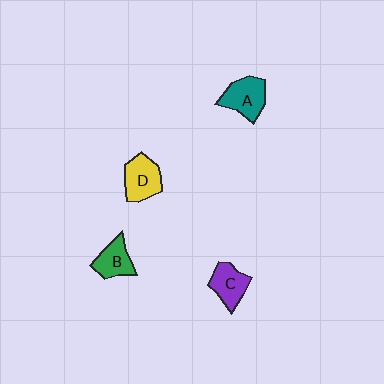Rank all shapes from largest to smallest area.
From largest to smallest: A (teal), D (yellow), C (purple), B (green).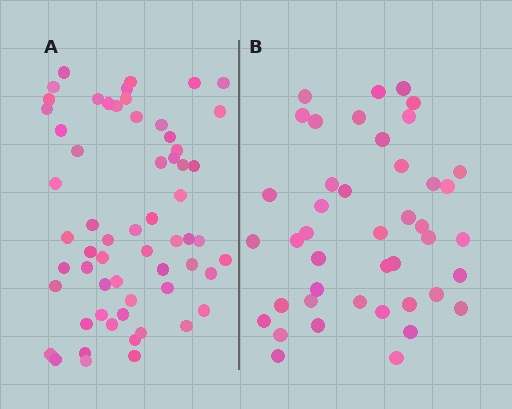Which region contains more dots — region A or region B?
Region A (the left region) has more dots.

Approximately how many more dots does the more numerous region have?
Region A has approximately 15 more dots than region B.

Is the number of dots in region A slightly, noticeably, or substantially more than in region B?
Region A has noticeably more, but not dramatically so. The ratio is roughly 1.4 to 1.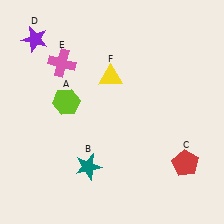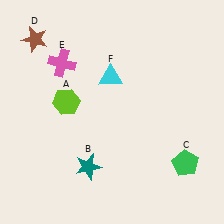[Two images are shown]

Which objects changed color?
C changed from red to green. D changed from purple to brown. F changed from yellow to cyan.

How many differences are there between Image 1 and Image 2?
There are 3 differences between the two images.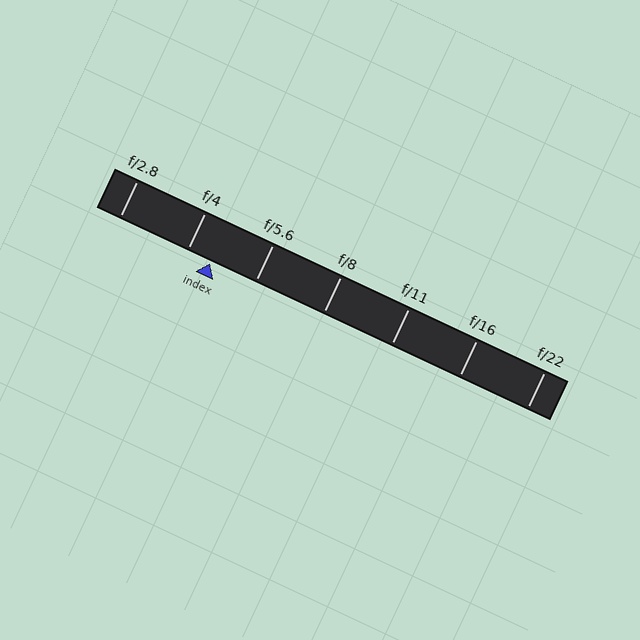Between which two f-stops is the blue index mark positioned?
The index mark is between f/4 and f/5.6.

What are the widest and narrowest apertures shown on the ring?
The widest aperture shown is f/2.8 and the narrowest is f/22.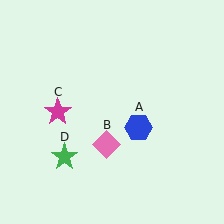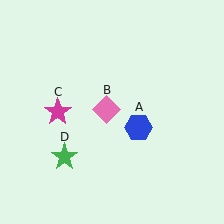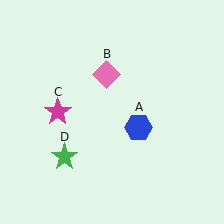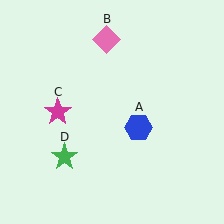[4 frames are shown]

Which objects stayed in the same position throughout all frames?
Blue hexagon (object A) and magenta star (object C) and green star (object D) remained stationary.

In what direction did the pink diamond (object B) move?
The pink diamond (object B) moved up.